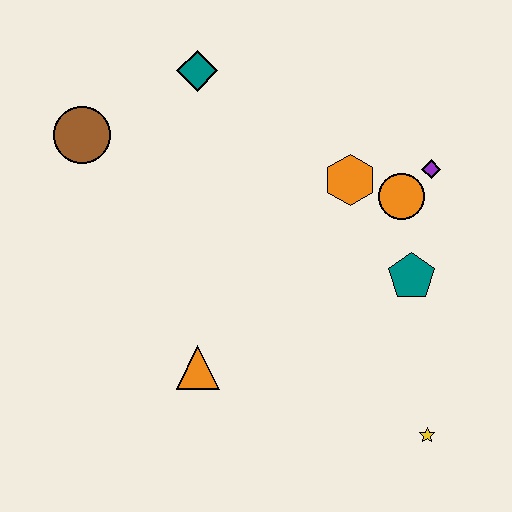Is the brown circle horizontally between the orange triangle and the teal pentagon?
No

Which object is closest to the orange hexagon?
The orange circle is closest to the orange hexagon.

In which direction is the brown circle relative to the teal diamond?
The brown circle is to the left of the teal diamond.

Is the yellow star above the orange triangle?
No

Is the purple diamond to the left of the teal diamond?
No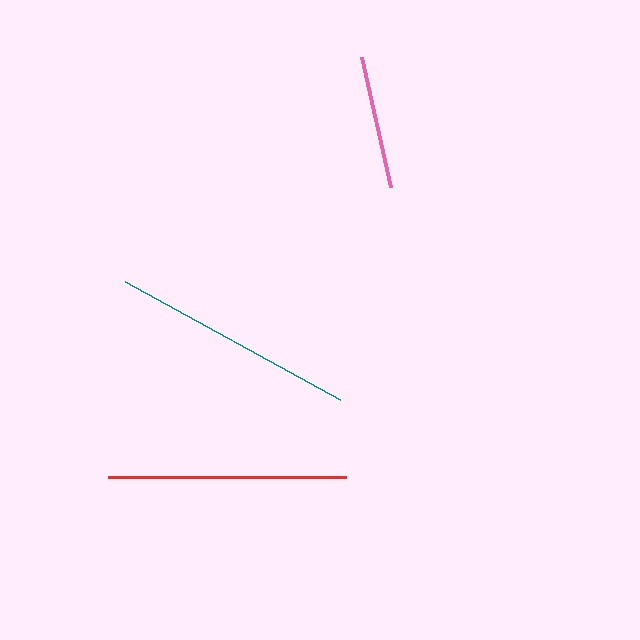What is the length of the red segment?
The red segment is approximately 238 pixels long.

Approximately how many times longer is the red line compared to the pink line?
The red line is approximately 1.8 times the length of the pink line.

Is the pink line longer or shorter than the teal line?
The teal line is longer than the pink line.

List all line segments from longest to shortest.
From longest to shortest: teal, red, pink.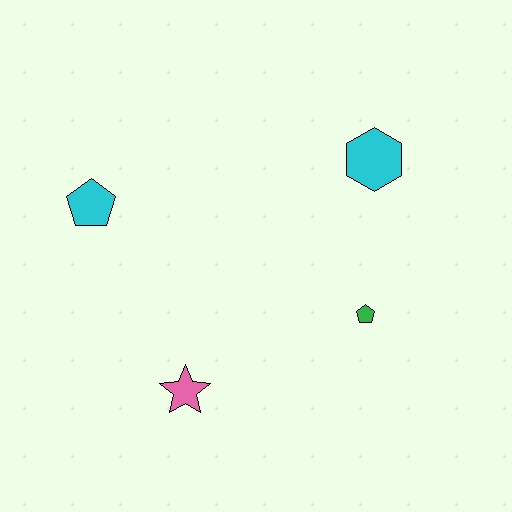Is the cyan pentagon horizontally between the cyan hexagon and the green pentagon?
No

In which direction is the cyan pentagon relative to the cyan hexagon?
The cyan pentagon is to the left of the cyan hexagon.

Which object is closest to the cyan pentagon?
The pink star is closest to the cyan pentagon.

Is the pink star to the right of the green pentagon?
No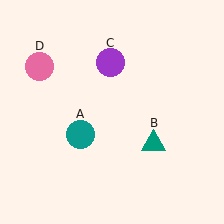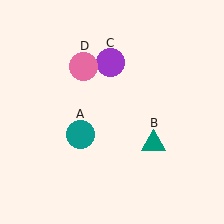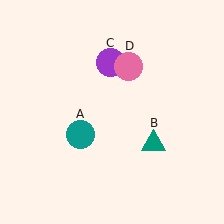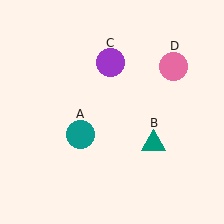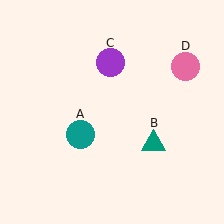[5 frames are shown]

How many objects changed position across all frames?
1 object changed position: pink circle (object D).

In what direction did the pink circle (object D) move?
The pink circle (object D) moved right.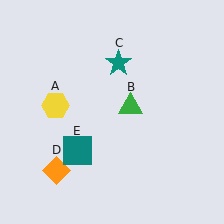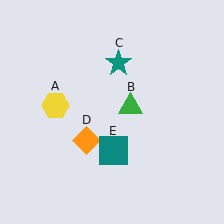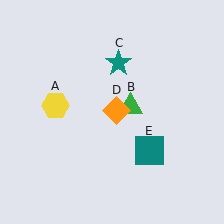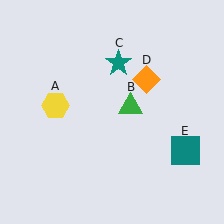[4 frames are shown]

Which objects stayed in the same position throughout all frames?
Yellow hexagon (object A) and green triangle (object B) and teal star (object C) remained stationary.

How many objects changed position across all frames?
2 objects changed position: orange diamond (object D), teal square (object E).